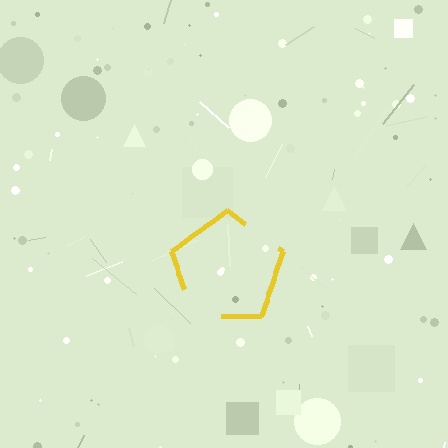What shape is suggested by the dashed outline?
The dashed outline suggests a pentagon.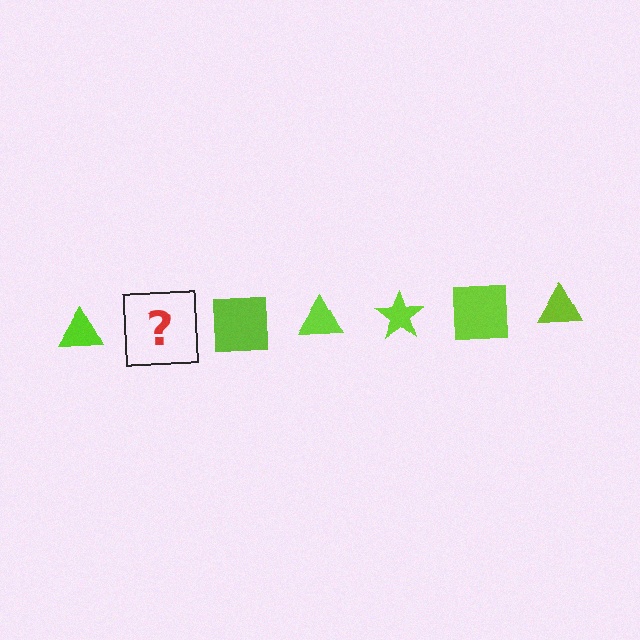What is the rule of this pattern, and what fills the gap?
The rule is that the pattern cycles through triangle, star, square shapes in lime. The gap should be filled with a lime star.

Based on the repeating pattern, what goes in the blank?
The blank should be a lime star.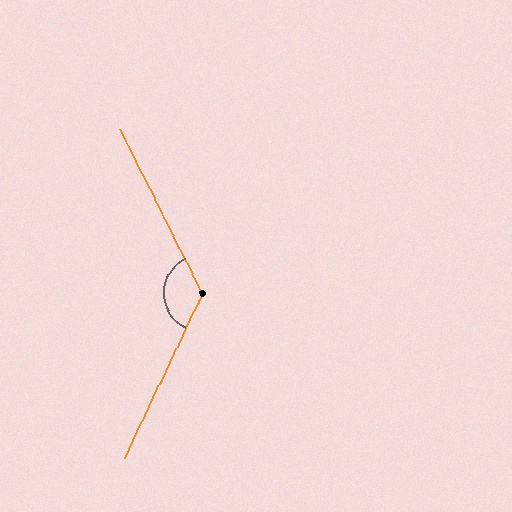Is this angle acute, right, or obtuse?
It is obtuse.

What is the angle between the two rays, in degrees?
Approximately 128 degrees.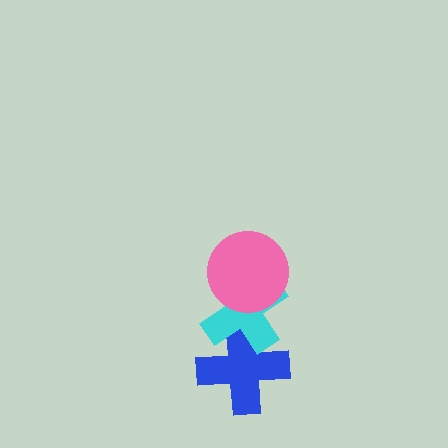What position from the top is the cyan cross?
The cyan cross is 2nd from the top.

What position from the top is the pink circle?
The pink circle is 1st from the top.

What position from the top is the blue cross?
The blue cross is 3rd from the top.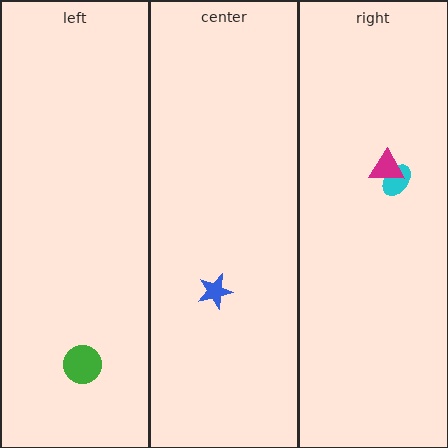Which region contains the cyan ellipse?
The right region.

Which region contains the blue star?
The center region.